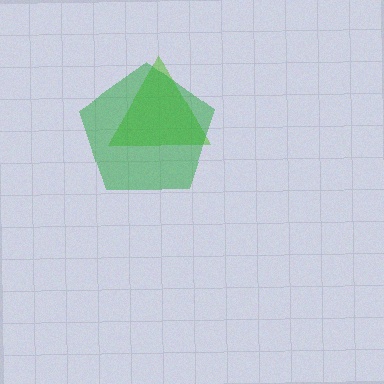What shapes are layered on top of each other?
The layered shapes are: a lime triangle, a green pentagon.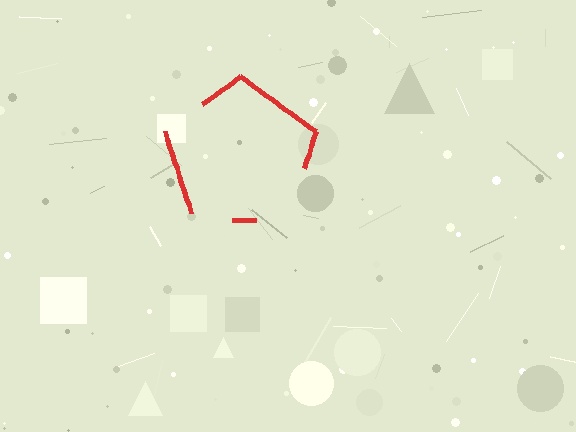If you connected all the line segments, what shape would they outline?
They would outline a pentagon.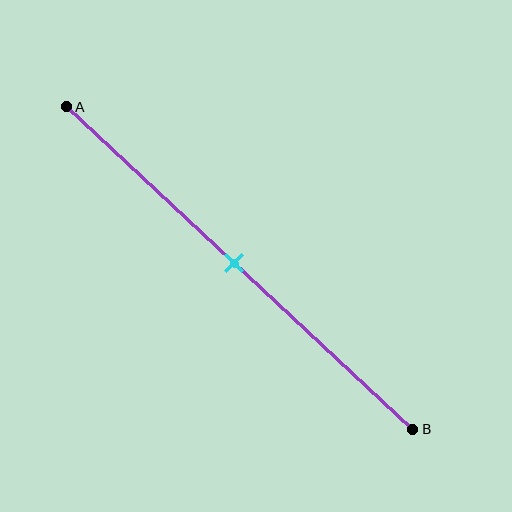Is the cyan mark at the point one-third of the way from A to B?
No, the mark is at about 50% from A, not at the 33% one-third point.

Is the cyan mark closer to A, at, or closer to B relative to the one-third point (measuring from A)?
The cyan mark is closer to point B than the one-third point of segment AB.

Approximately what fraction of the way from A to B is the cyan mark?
The cyan mark is approximately 50% of the way from A to B.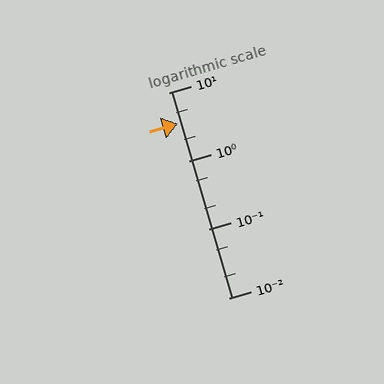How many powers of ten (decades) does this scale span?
The scale spans 3 decades, from 0.01 to 10.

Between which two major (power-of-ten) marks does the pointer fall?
The pointer is between 1 and 10.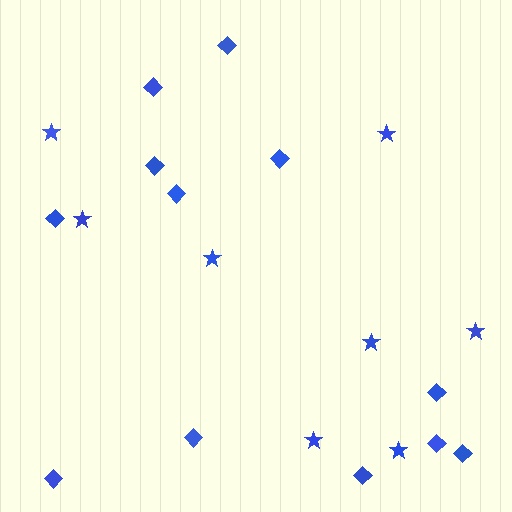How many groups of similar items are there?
There are 2 groups: one group of stars (8) and one group of diamonds (12).